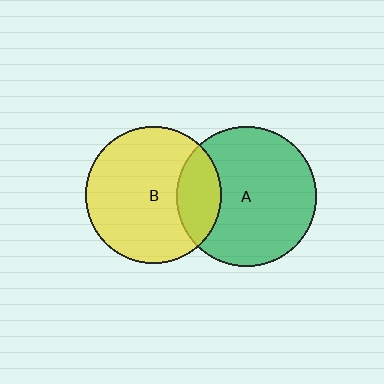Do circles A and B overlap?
Yes.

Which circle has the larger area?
Circle A (green).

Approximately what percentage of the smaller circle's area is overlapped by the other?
Approximately 20%.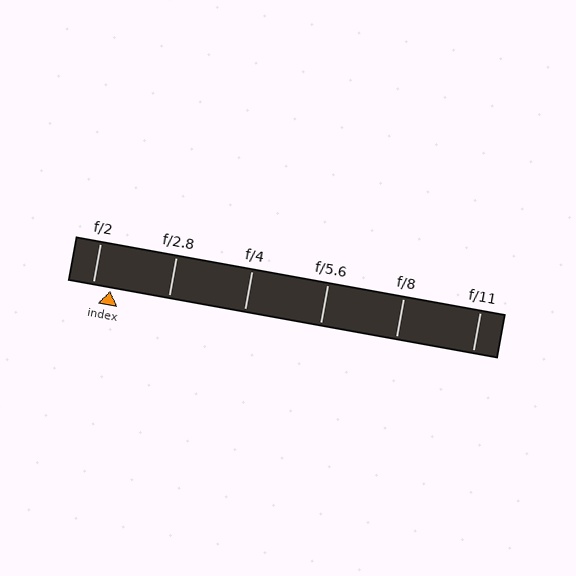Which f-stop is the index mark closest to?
The index mark is closest to f/2.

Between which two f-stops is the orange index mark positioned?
The index mark is between f/2 and f/2.8.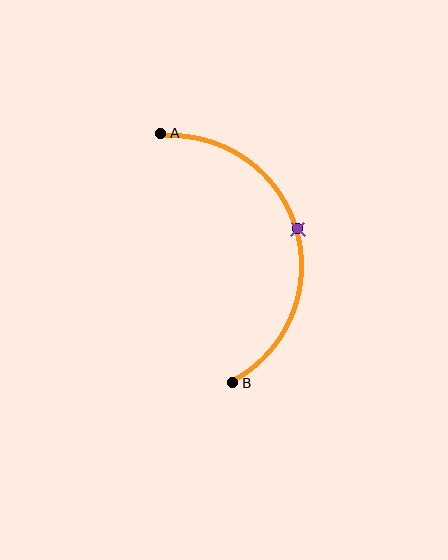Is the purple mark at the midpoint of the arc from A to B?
Yes. The purple mark lies on the arc at equal arc-length from both A and B — it is the arc midpoint.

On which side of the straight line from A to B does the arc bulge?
The arc bulges to the right of the straight line connecting A and B.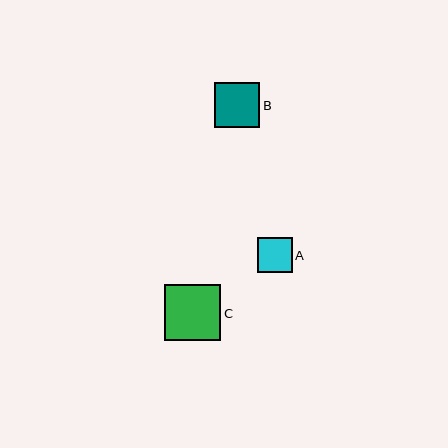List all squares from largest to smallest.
From largest to smallest: C, B, A.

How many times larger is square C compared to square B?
Square C is approximately 1.2 times the size of square B.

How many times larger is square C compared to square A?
Square C is approximately 1.6 times the size of square A.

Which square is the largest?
Square C is the largest with a size of approximately 56 pixels.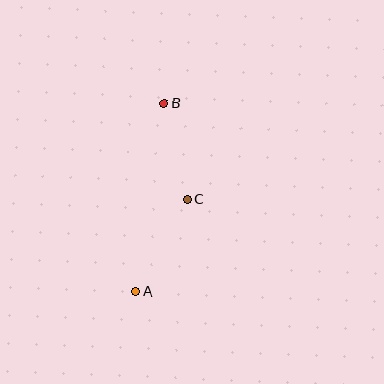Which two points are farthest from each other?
Points A and B are farthest from each other.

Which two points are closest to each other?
Points B and C are closest to each other.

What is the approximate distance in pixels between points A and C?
The distance between A and C is approximately 105 pixels.